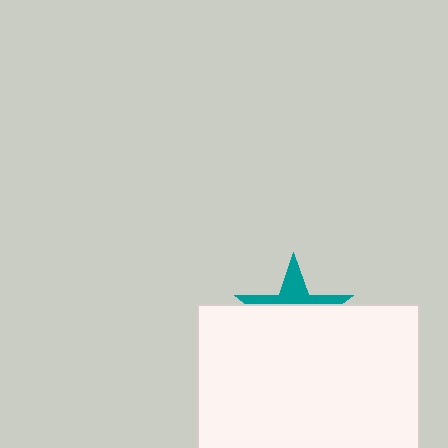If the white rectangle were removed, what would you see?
You would see the complete teal star.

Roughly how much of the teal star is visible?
A small part of it is visible (roughly 33%).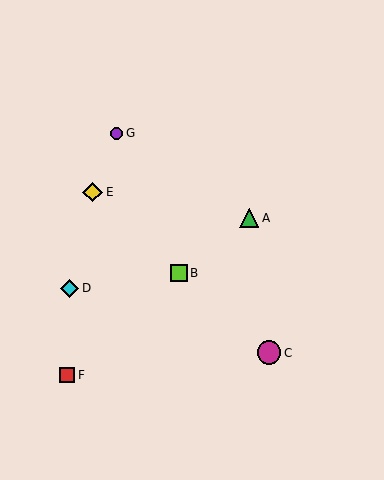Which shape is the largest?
The magenta circle (labeled C) is the largest.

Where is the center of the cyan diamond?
The center of the cyan diamond is at (70, 288).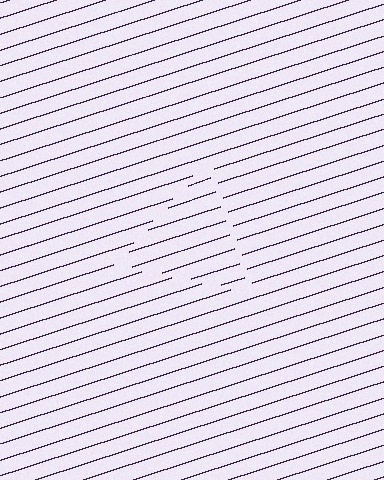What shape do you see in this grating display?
An illusory triangle. The interior of the shape contains the same grating, shifted by half a period — the contour is defined by the phase discontinuity where line-ends from the inner and outer gratings abut.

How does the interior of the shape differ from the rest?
The interior of the shape contains the same grating, shifted by half a period — the contour is defined by the phase discontinuity where line-ends from the inner and outer gratings abut.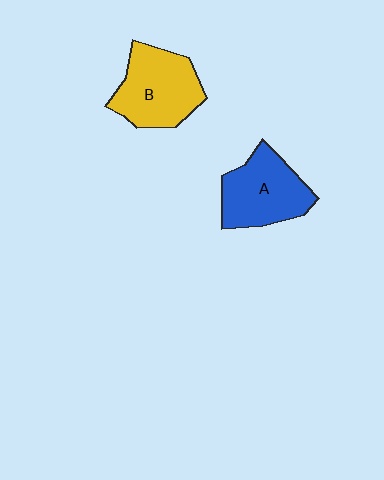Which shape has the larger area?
Shape B (yellow).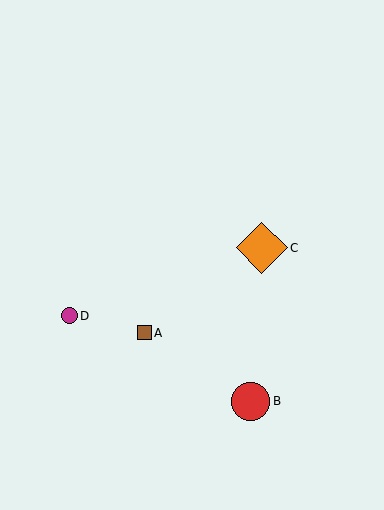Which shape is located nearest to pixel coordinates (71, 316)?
The magenta circle (labeled D) at (69, 316) is nearest to that location.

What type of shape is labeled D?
Shape D is a magenta circle.